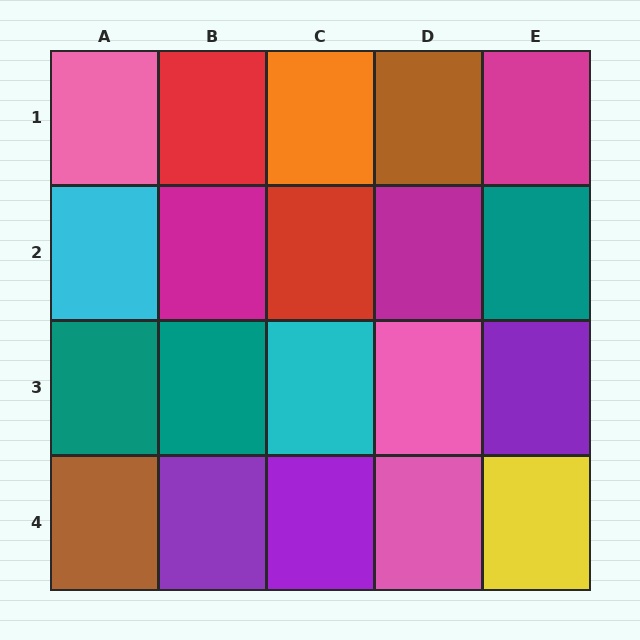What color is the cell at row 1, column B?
Red.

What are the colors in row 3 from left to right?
Teal, teal, cyan, pink, purple.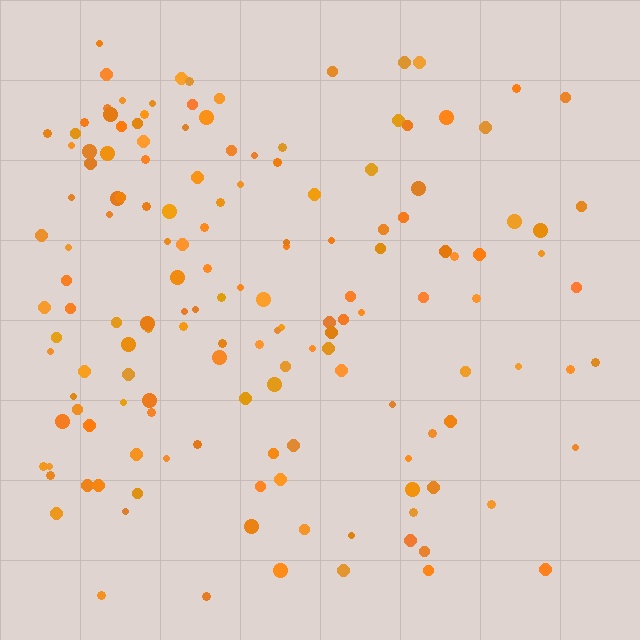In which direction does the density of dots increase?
From right to left, with the left side densest.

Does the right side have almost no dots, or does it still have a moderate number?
Still a moderate number, just noticeably fewer than the left.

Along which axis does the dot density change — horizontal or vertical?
Horizontal.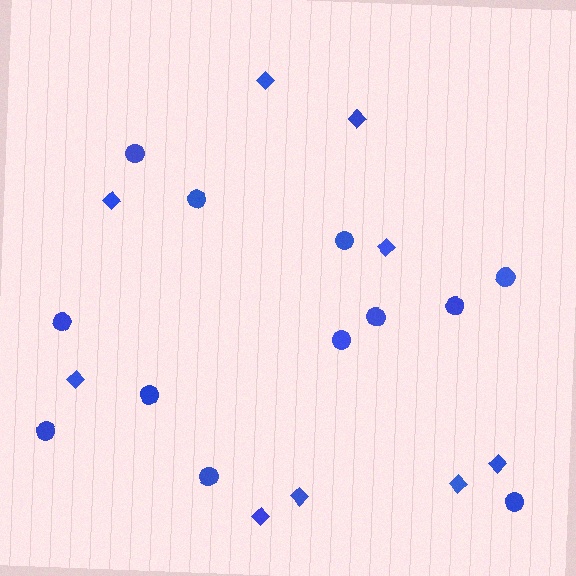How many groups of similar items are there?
There are 2 groups: one group of diamonds (9) and one group of circles (12).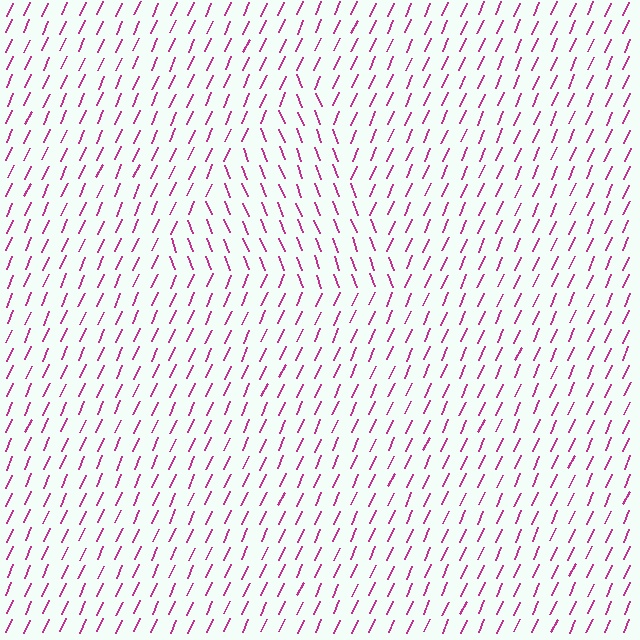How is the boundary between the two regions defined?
The boundary is defined purely by a change in line orientation (approximately 45 degrees difference). All lines are the same color and thickness.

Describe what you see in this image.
The image is filled with small magenta line segments. A triangle region in the image has lines oriented differently from the surrounding lines, creating a visible texture boundary.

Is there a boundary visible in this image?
Yes, there is a texture boundary formed by a change in line orientation.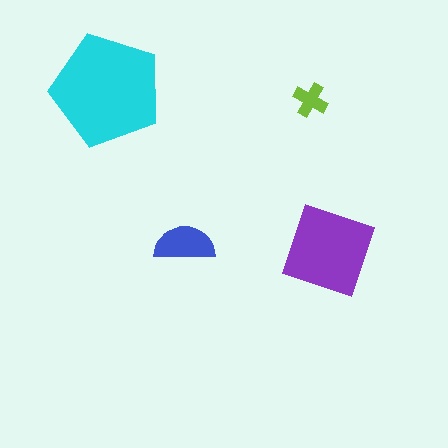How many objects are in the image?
There are 4 objects in the image.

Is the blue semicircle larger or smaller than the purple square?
Smaller.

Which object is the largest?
The cyan pentagon.